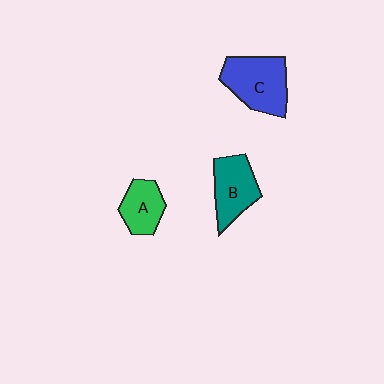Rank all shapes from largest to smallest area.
From largest to smallest: C (blue), B (teal), A (green).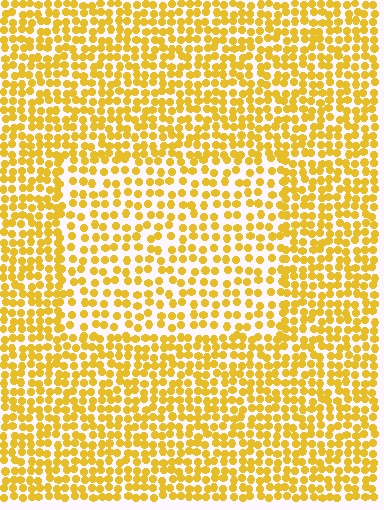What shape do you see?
I see a rectangle.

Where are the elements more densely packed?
The elements are more densely packed outside the rectangle boundary.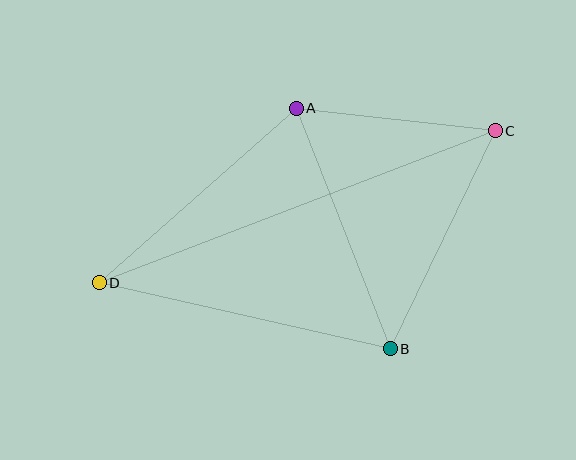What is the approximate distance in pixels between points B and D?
The distance between B and D is approximately 298 pixels.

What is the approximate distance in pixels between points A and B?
The distance between A and B is approximately 258 pixels.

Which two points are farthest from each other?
Points C and D are farthest from each other.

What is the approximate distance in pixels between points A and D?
The distance between A and D is approximately 263 pixels.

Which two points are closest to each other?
Points A and C are closest to each other.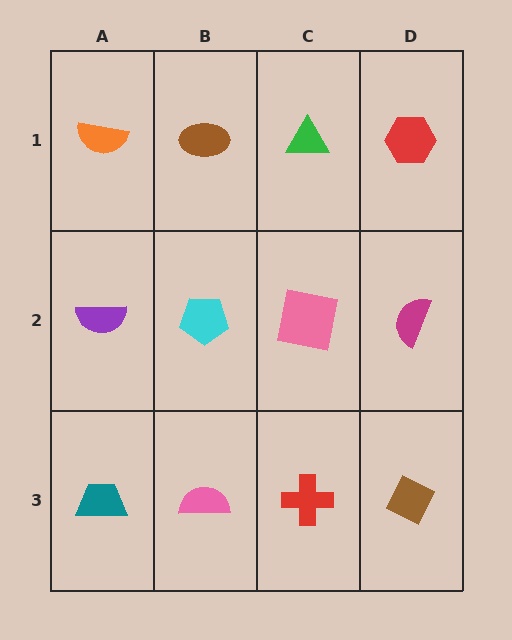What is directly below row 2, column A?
A teal trapezoid.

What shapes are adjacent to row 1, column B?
A cyan pentagon (row 2, column B), an orange semicircle (row 1, column A), a green triangle (row 1, column C).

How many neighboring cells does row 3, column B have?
3.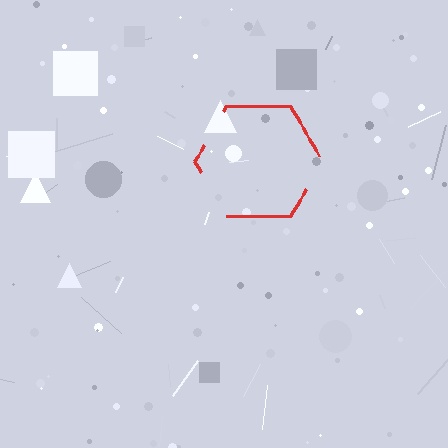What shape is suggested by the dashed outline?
The dashed outline suggests a hexagon.